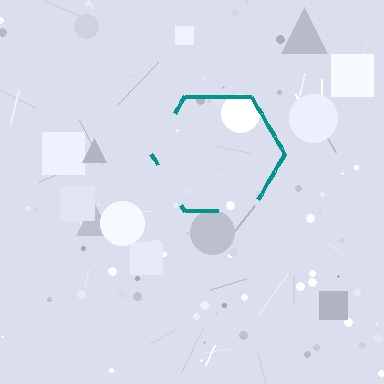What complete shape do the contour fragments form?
The contour fragments form a hexagon.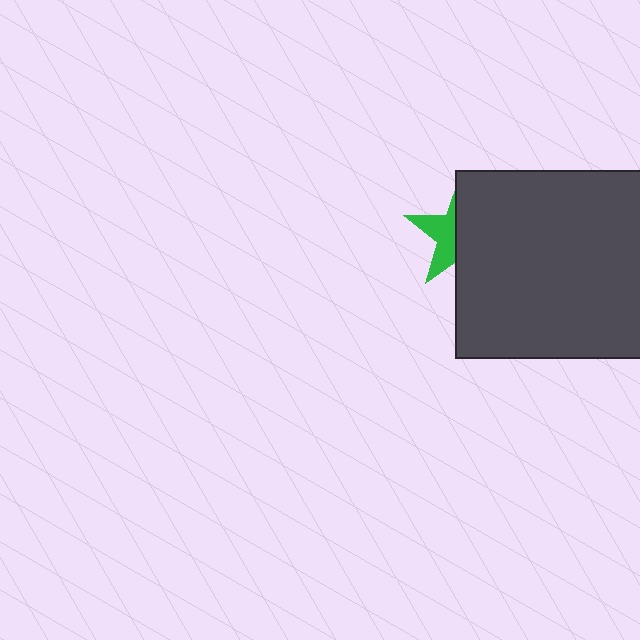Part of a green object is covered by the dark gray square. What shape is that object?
It is a star.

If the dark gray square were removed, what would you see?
You would see the complete green star.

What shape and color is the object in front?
The object in front is a dark gray square.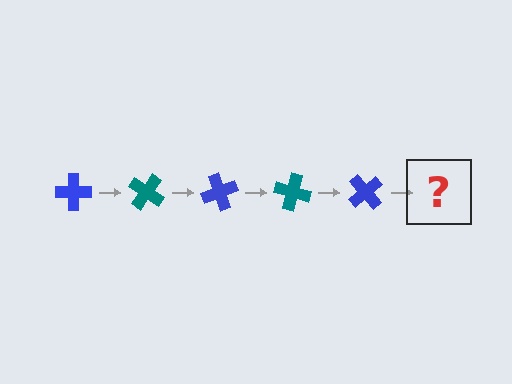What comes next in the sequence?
The next element should be a teal cross, rotated 175 degrees from the start.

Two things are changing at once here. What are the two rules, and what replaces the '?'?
The two rules are that it rotates 35 degrees each step and the color cycles through blue and teal. The '?' should be a teal cross, rotated 175 degrees from the start.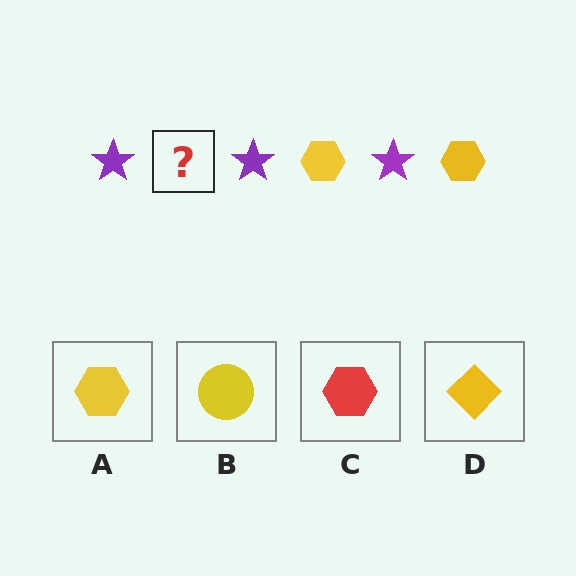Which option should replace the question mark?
Option A.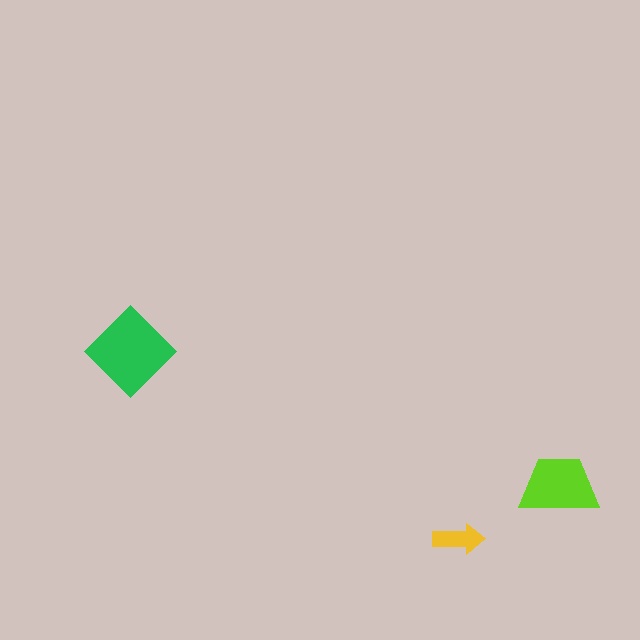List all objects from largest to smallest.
The green diamond, the lime trapezoid, the yellow arrow.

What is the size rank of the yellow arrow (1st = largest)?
3rd.